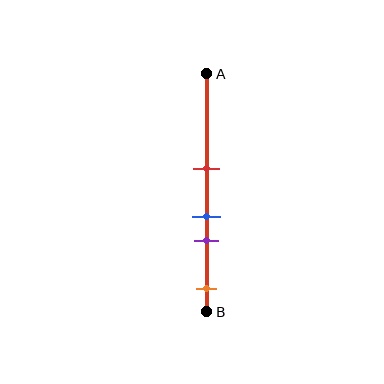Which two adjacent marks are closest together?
The blue and purple marks are the closest adjacent pair.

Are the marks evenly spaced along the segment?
No, the marks are not evenly spaced.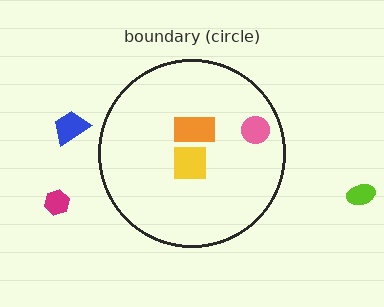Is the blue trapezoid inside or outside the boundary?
Outside.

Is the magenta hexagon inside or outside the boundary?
Outside.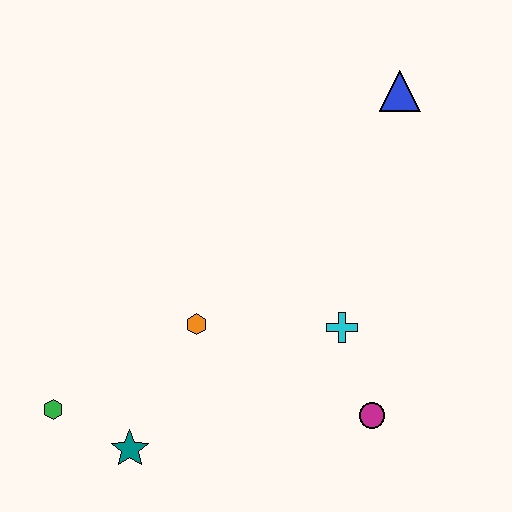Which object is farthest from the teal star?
The blue triangle is farthest from the teal star.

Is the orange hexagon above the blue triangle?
No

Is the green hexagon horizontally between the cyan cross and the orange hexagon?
No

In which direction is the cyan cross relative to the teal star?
The cyan cross is to the right of the teal star.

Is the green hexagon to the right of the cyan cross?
No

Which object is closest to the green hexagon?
The teal star is closest to the green hexagon.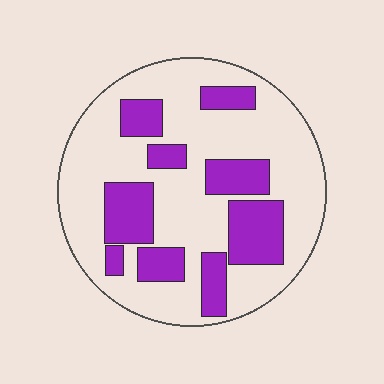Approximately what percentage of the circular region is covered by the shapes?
Approximately 30%.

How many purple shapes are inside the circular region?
9.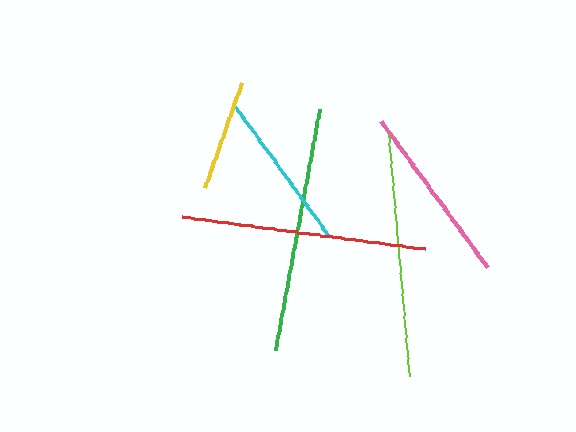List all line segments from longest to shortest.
From longest to shortest: red, green, lime, pink, cyan, yellow.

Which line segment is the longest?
The red line is the longest at approximately 245 pixels.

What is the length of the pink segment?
The pink segment is approximately 181 pixels long.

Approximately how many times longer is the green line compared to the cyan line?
The green line is approximately 1.5 times the length of the cyan line.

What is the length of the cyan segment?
The cyan segment is approximately 159 pixels long.